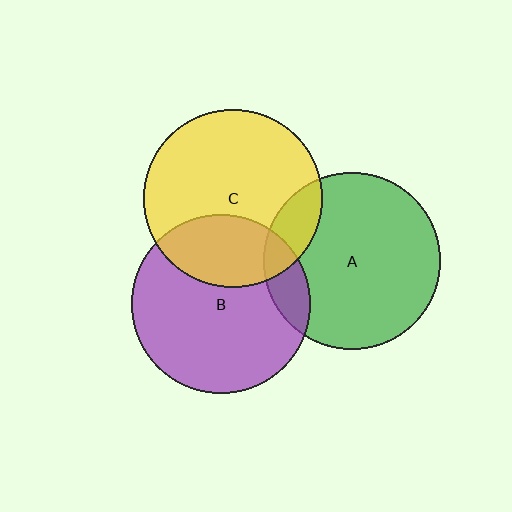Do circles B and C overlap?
Yes.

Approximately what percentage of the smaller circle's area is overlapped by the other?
Approximately 30%.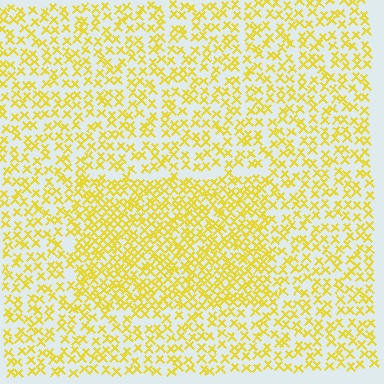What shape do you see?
I see a rectangle.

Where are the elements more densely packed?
The elements are more densely packed inside the rectangle boundary.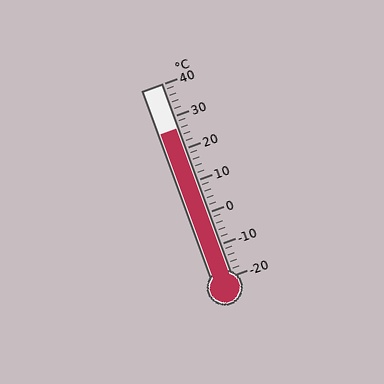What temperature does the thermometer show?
The thermometer shows approximately 26°C.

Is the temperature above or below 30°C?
The temperature is below 30°C.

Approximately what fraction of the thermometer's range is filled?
The thermometer is filled to approximately 75% of its range.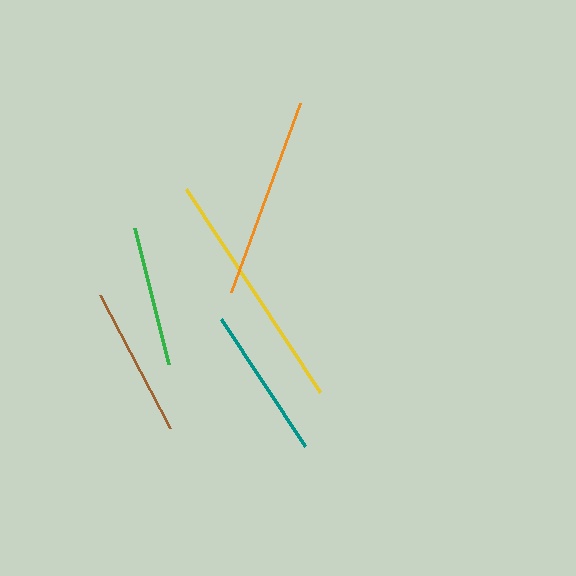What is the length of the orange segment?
The orange segment is approximately 201 pixels long.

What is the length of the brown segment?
The brown segment is approximately 150 pixels long.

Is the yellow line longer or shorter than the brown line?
The yellow line is longer than the brown line.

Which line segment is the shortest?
The green line is the shortest at approximately 140 pixels.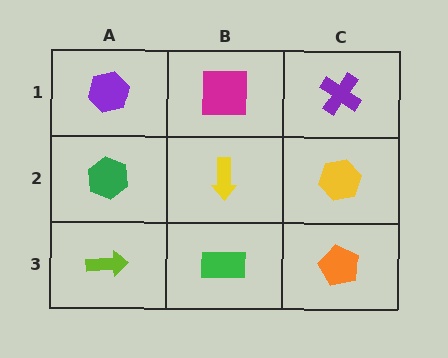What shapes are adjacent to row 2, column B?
A magenta square (row 1, column B), a green rectangle (row 3, column B), a green hexagon (row 2, column A), a yellow hexagon (row 2, column C).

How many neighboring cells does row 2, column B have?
4.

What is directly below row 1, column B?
A yellow arrow.